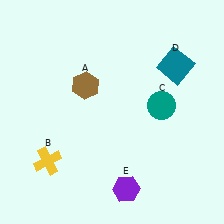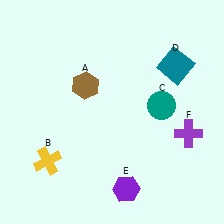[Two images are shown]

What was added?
A purple cross (F) was added in Image 2.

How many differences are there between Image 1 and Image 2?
There is 1 difference between the two images.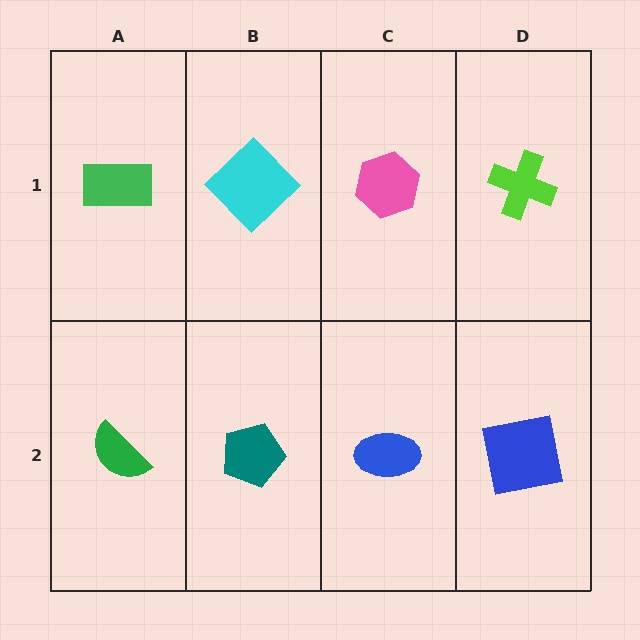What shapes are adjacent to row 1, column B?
A teal pentagon (row 2, column B), a green rectangle (row 1, column A), a pink hexagon (row 1, column C).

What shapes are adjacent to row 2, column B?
A cyan diamond (row 1, column B), a green semicircle (row 2, column A), a blue ellipse (row 2, column C).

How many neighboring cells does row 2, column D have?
2.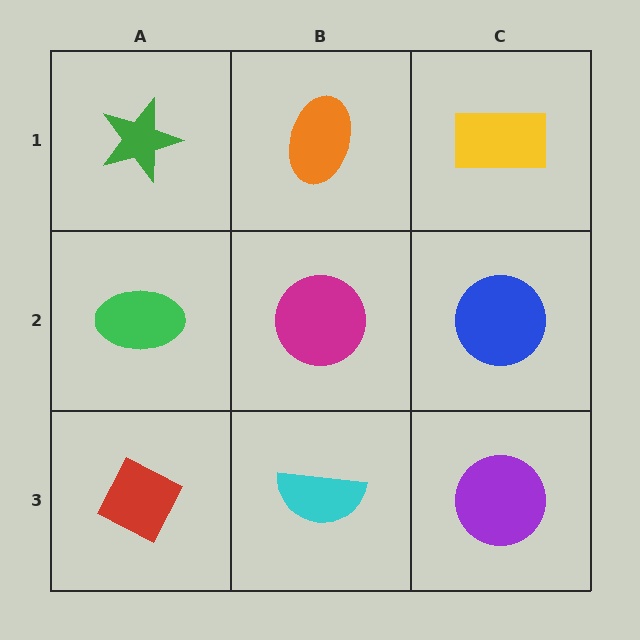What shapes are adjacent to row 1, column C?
A blue circle (row 2, column C), an orange ellipse (row 1, column B).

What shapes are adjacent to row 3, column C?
A blue circle (row 2, column C), a cyan semicircle (row 3, column B).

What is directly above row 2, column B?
An orange ellipse.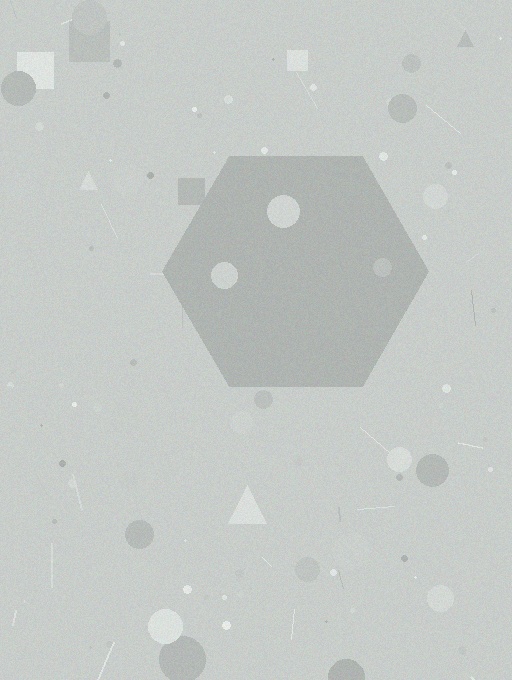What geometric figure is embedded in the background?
A hexagon is embedded in the background.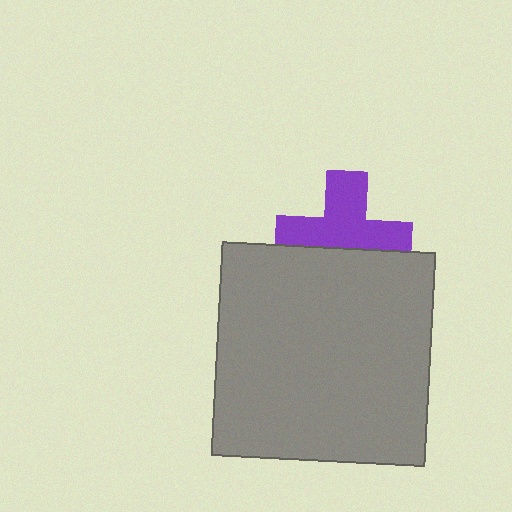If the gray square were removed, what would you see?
You would see the complete purple cross.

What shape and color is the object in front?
The object in front is a gray square.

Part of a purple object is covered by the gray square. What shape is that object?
It is a cross.